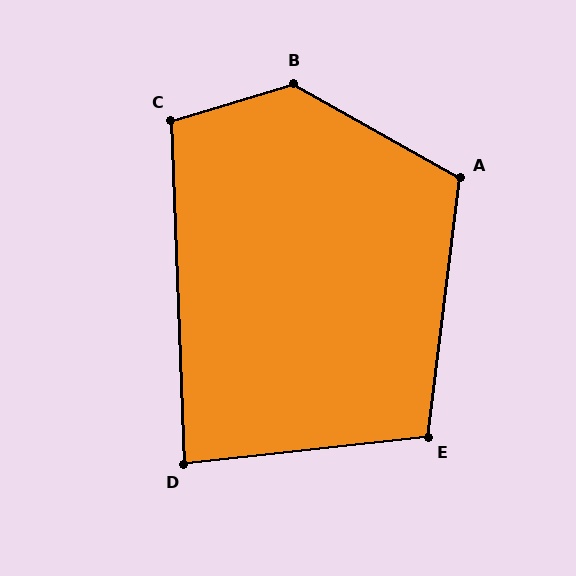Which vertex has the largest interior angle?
B, at approximately 134 degrees.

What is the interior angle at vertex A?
Approximately 112 degrees (obtuse).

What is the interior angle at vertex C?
Approximately 105 degrees (obtuse).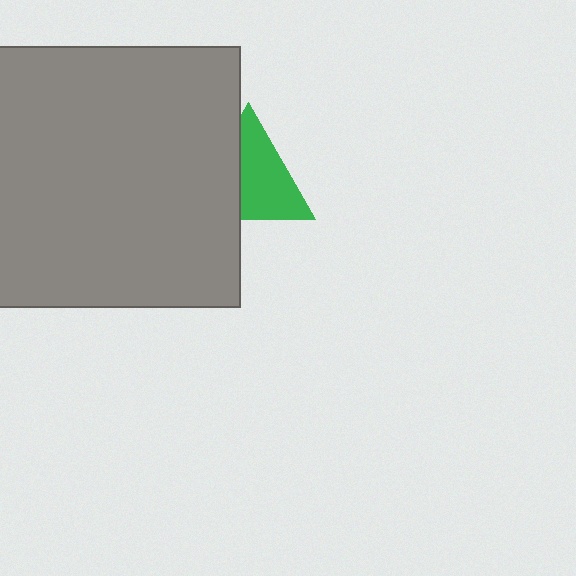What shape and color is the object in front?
The object in front is a gray square.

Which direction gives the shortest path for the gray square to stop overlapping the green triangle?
Moving left gives the shortest separation.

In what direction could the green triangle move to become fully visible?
The green triangle could move right. That would shift it out from behind the gray square entirely.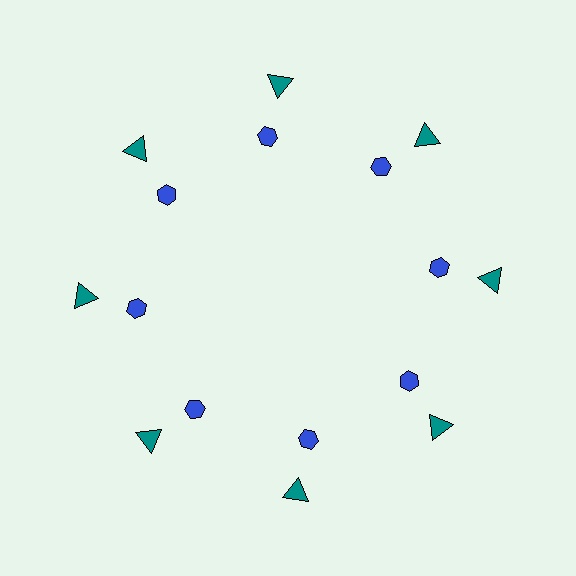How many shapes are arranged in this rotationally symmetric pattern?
There are 16 shapes, arranged in 8 groups of 2.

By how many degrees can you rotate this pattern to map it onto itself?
The pattern maps onto itself every 45 degrees of rotation.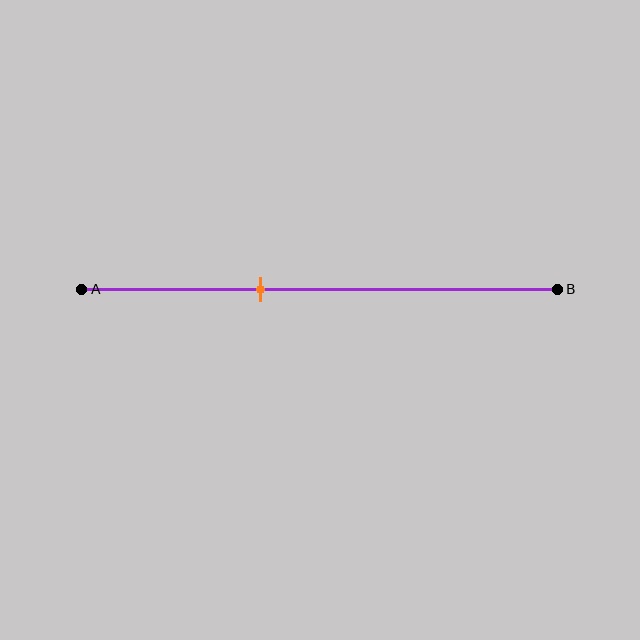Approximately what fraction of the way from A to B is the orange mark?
The orange mark is approximately 40% of the way from A to B.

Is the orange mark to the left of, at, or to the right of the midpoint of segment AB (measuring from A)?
The orange mark is to the left of the midpoint of segment AB.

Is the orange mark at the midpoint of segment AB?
No, the mark is at about 40% from A, not at the 50% midpoint.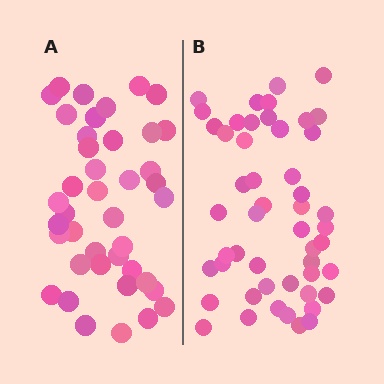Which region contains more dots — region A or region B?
Region B (the right region) has more dots.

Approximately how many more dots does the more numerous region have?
Region B has roughly 8 or so more dots than region A.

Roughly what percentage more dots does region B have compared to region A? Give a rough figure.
About 20% more.